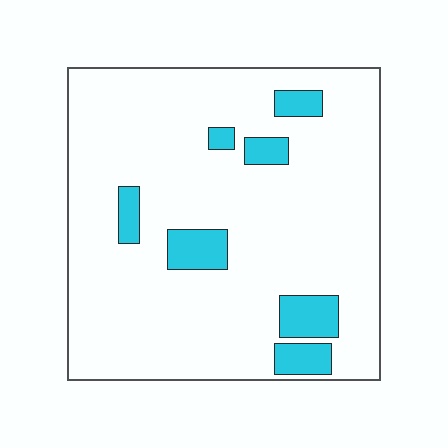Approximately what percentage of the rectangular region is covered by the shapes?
Approximately 10%.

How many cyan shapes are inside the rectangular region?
7.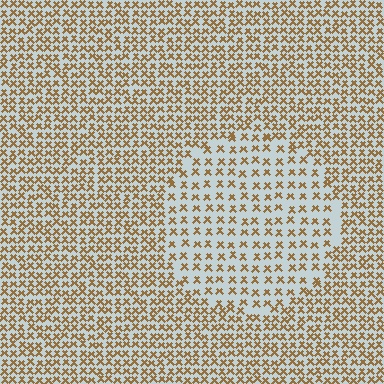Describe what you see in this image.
The image contains small brown elements arranged at two different densities. A circle-shaped region is visible where the elements are less densely packed than the surrounding area.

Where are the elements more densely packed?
The elements are more densely packed outside the circle boundary.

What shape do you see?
I see a circle.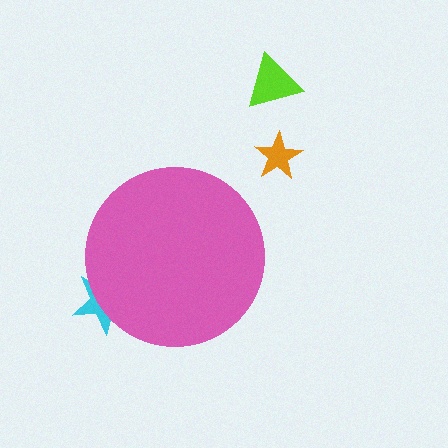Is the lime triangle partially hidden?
No, the lime triangle is fully visible.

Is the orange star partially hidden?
No, the orange star is fully visible.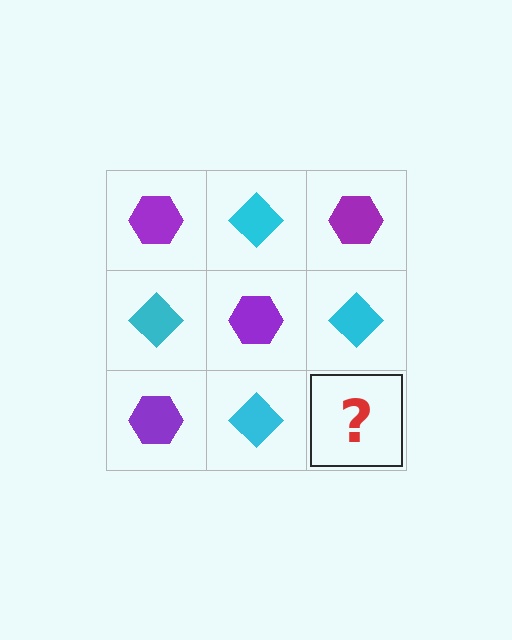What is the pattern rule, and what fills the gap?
The rule is that it alternates purple hexagon and cyan diamond in a checkerboard pattern. The gap should be filled with a purple hexagon.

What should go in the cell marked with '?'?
The missing cell should contain a purple hexagon.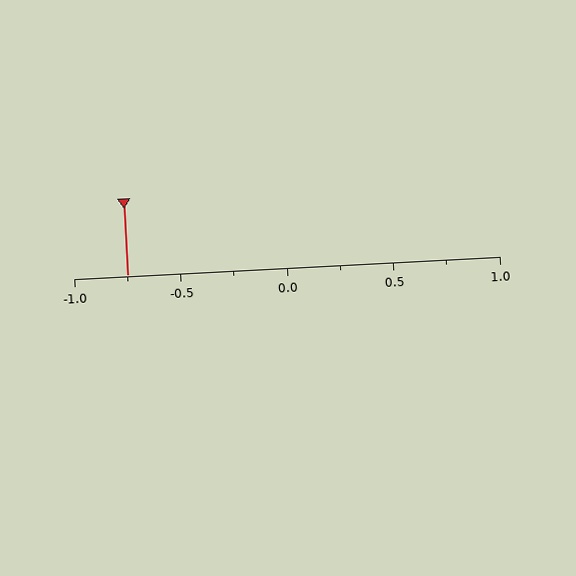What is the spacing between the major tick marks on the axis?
The major ticks are spaced 0.5 apart.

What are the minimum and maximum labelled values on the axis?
The axis runs from -1.0 to 1.0.